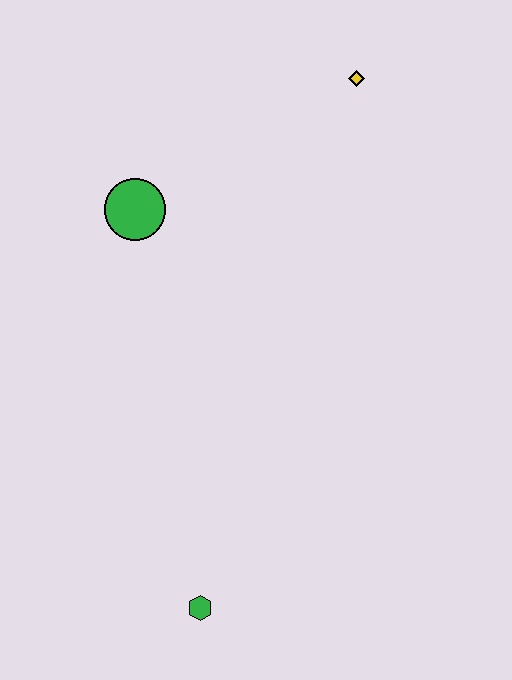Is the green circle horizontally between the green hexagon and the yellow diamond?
No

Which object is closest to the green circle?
The yellow diamond is closest to the green circle.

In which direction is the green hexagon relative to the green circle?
The green hexagon is below the green circle.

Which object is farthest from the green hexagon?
The yellow diamond is farthest from the green hexagon.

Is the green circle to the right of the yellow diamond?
No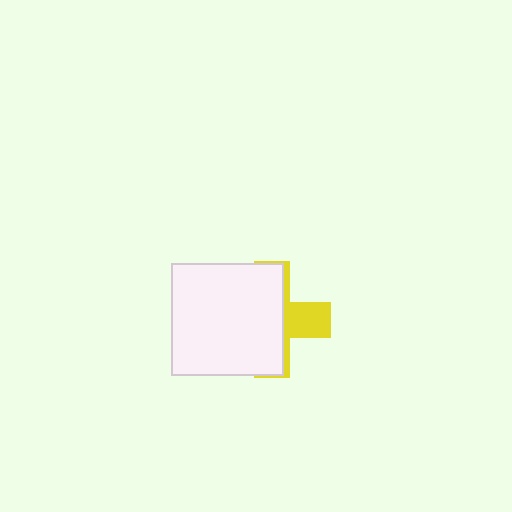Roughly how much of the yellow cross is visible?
A small part of it is visible (roughly 33%).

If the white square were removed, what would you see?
You would see the complete yellow cross.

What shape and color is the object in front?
The object in front is a white square.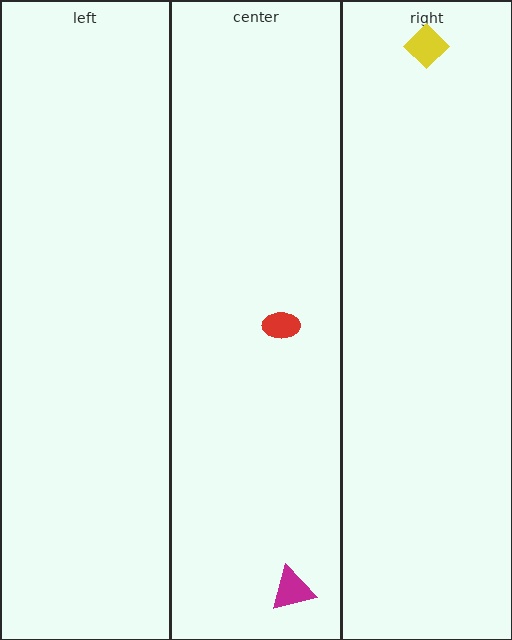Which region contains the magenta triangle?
The center region.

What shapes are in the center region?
The magenta triangle, the red ellipse.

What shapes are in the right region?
The yellow diamond.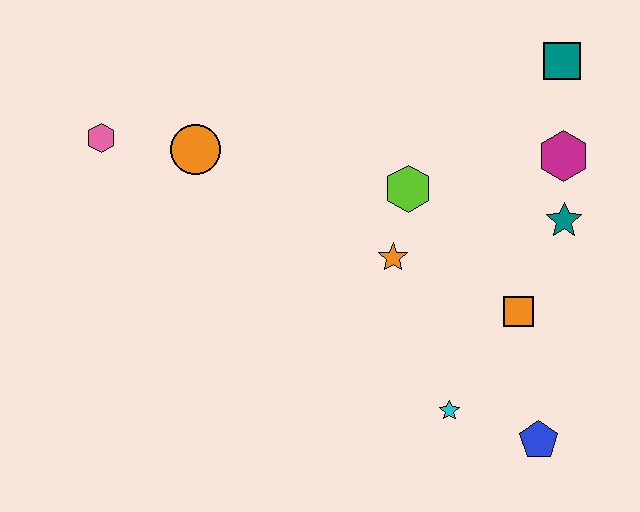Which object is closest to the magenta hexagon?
The teal star is closest to the magenta hexagon.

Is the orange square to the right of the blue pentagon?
No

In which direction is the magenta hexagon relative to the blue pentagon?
The magenta hexagon is above the blue pentagon.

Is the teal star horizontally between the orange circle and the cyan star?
No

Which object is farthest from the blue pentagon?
The pink hexagon is farthest from the blue pentagon.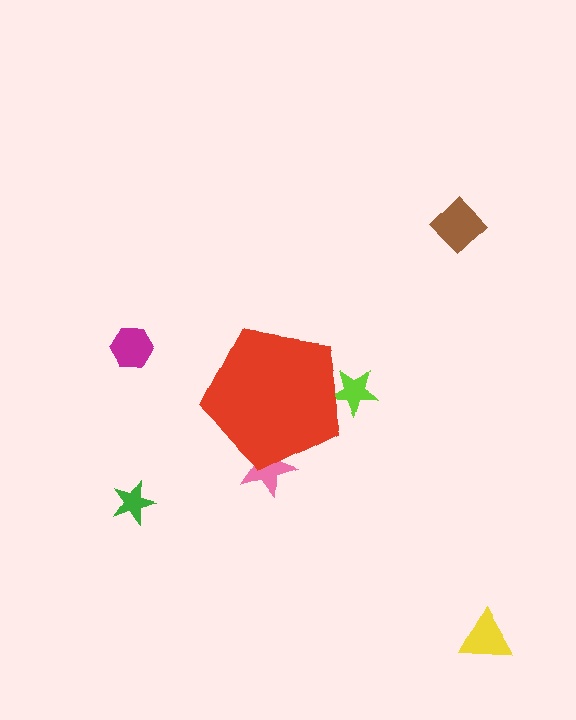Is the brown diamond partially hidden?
No, the brown diamond is fully visible.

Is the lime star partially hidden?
Yes, the lime star is partially hidden behind the red pentagon.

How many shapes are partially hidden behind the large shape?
2 shapes are partially hidden.